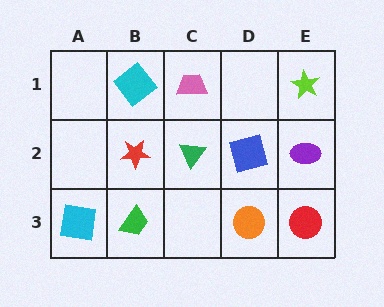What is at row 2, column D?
A blue square.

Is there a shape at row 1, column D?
No, that cell is empty.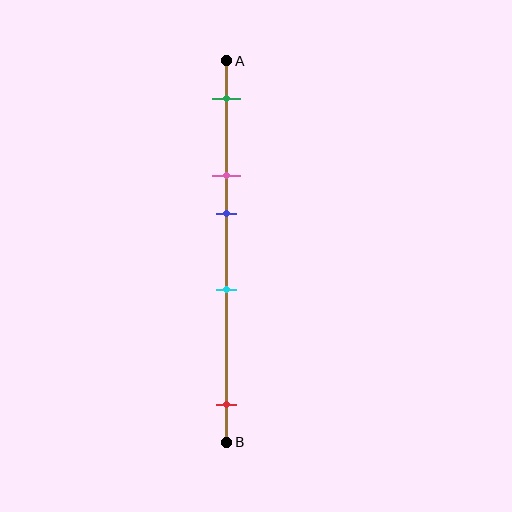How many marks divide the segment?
There are 5 marks dividing the segment.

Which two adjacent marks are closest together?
The pink and blue marks are the closest adjacent pair.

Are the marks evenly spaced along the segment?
No, the marks are not evenly spaced.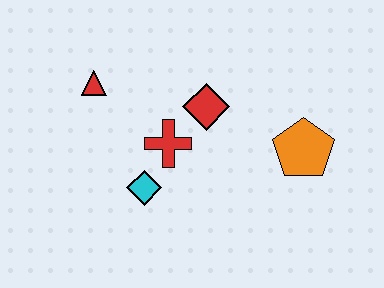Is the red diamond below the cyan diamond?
No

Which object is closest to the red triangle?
The red cross is closest to the red triangle.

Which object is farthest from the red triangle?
The orange pentagon is farthest from the red triangle.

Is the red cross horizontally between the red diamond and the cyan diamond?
Yes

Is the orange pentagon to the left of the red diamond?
No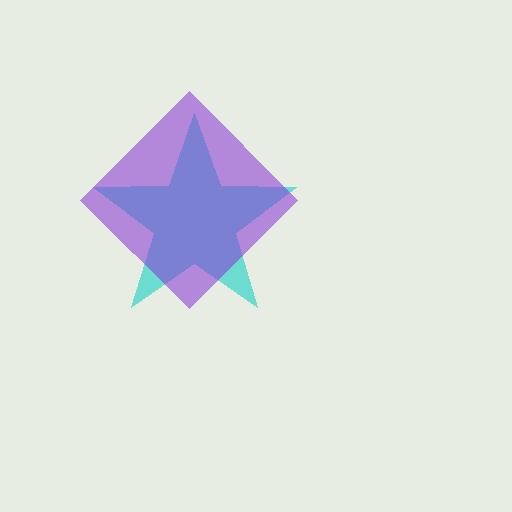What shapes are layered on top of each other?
The layered shapes are: a cyan star, a purple diamond.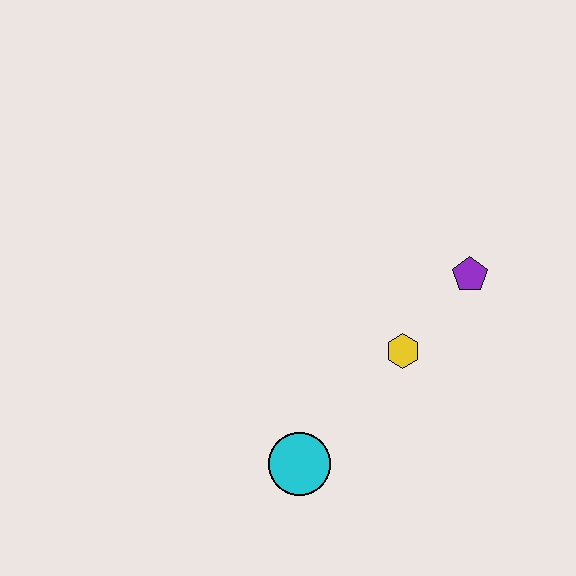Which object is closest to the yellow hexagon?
The purple pentagon is closest to the yellow hexagon.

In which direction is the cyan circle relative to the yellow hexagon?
The cyan circle is below the yellow hexagon.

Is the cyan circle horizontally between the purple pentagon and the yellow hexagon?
No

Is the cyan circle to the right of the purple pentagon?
No